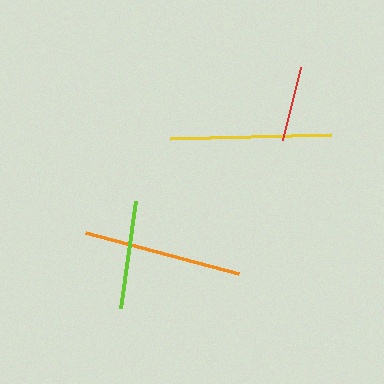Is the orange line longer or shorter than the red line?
The orange line is longer than the red line.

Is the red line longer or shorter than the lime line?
The lime line is longer than the red line.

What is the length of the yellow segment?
The yellow segment is approximately 161 pixels long.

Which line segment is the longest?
The yellow line is the longest at approximately 161 pixels.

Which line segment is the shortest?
The red line is the shortest at approximately 75 pixels.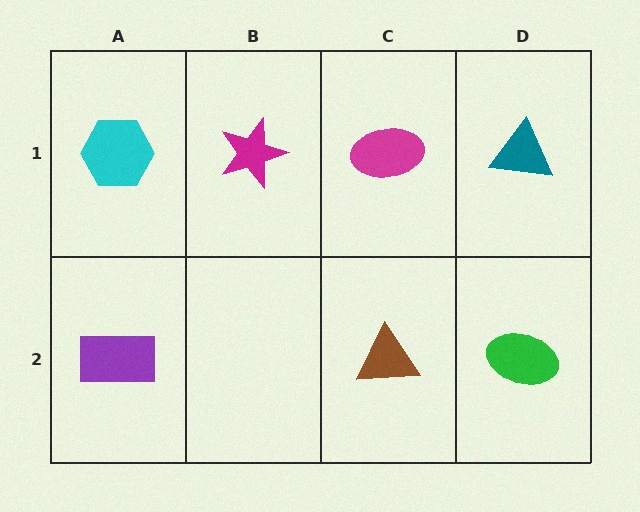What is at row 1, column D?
A teal triangle.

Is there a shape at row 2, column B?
No, that cell is empty.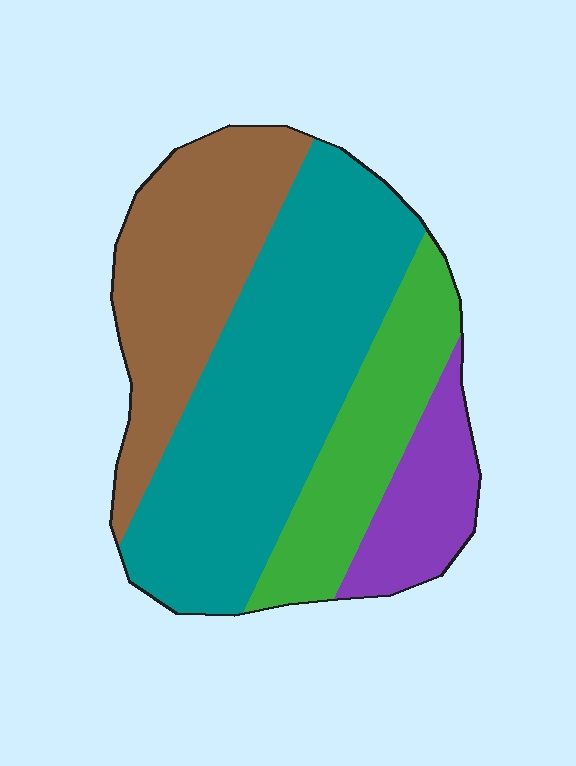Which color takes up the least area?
Purple, at roughly 10%.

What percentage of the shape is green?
Green covers around 20% of the shape.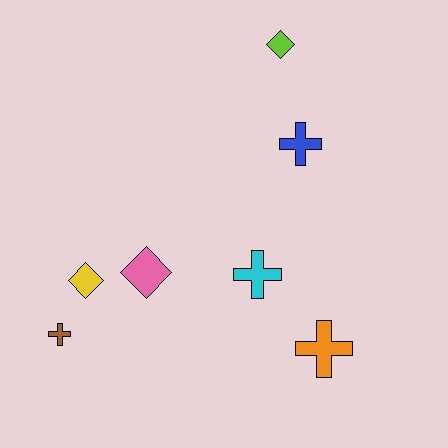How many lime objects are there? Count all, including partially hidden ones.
There is 1 lime object.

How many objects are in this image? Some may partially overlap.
There are 7 objects.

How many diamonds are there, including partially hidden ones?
There are 3 diamonds.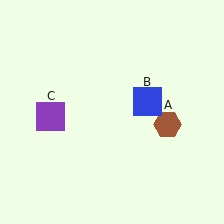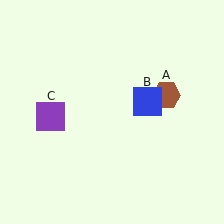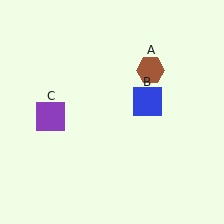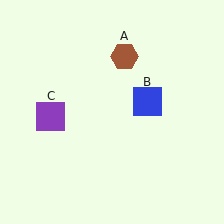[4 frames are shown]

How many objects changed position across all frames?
1 object changed position: brown hexagon (object A).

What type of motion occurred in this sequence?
The brown hexagon (object A) rotated counterclockwise around the center of the scene.